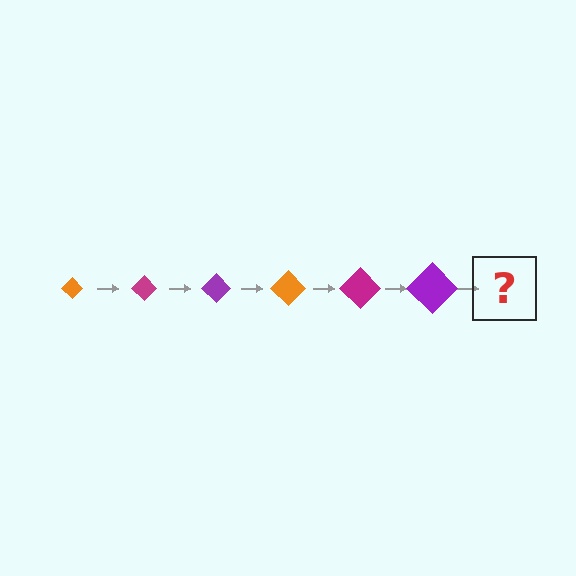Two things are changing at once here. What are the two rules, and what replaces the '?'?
The two rules are that the diamond grows larger each step and the color cycles through orange, magenta, and purple. The '?' should be an orange diamond, larger than the previous one.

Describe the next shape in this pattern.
It should be an orange diamond, larger than the previous one.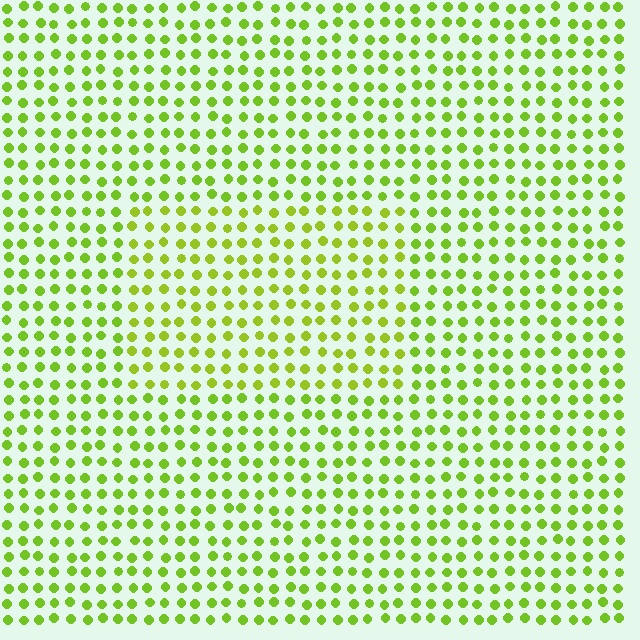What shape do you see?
I see a rectangle.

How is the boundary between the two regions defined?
The boundary is defined purely by a slight shift in hue (about 14 degrees). Spacing, size, and orientation are identical on both sides.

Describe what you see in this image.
The image is filled with small lime elements in a uniform arrangement. A rectangle-shaped region is visible where the elements are tinted to a slightly different hue, forming a subtle color boundary.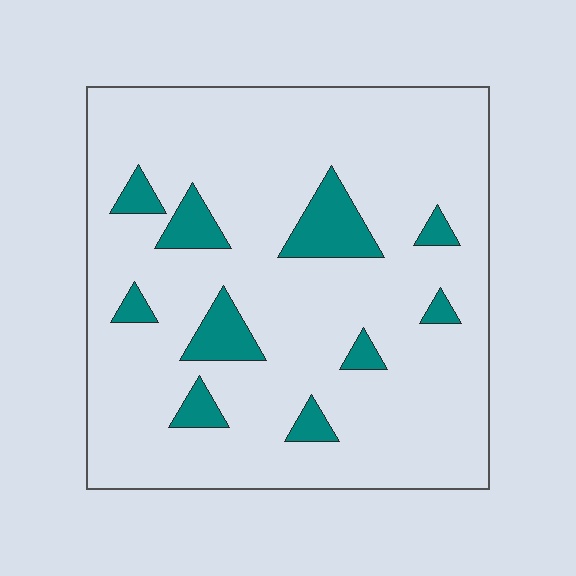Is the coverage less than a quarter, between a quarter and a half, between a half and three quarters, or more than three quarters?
Less than a quarter.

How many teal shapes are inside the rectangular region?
10.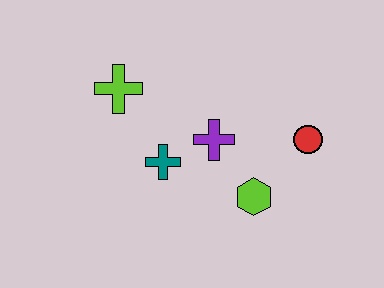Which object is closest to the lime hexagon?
The purple cross is closest to the lime hexagon.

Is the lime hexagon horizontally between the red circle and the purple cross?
Yes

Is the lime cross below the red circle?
No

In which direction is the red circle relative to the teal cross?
The red circle is to the right of the teal cross.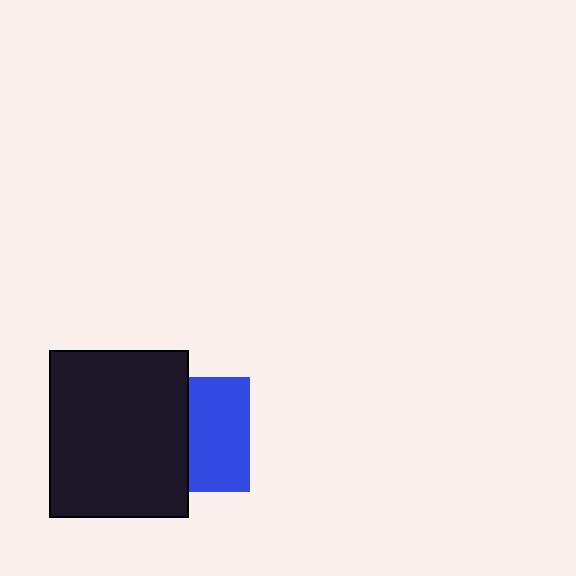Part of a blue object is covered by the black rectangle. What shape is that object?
It is a square.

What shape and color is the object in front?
The object in front is a black rectangle.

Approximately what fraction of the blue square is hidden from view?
Roughly 47% of the blue square is hidden behind the black rectangle.